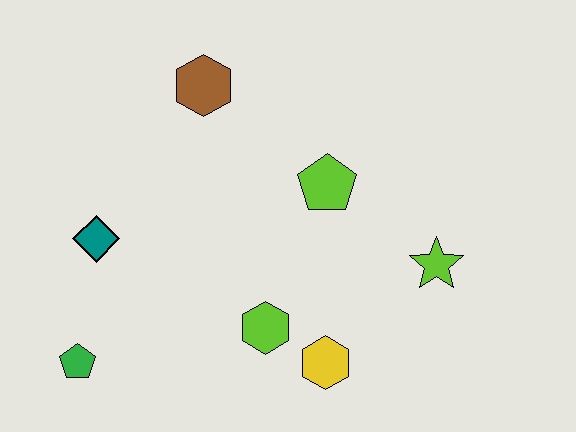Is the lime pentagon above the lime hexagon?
Yes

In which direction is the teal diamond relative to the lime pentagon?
The teal diamond is to the left of the lime pentagon.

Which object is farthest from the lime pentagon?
The green pentagon is farthest from the lime pentagon.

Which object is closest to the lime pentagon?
The lime star is closest to the lime pentagon.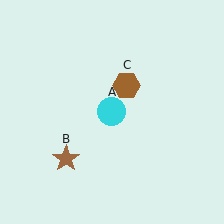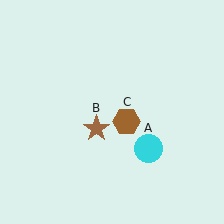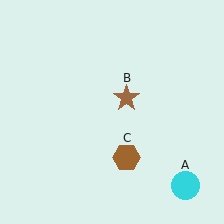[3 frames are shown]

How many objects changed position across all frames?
3 objects changed position: cyan circle (object A), brown star (object B), brown hexagon (object C).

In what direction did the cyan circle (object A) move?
The cyan circle (object A) moved down and to the right.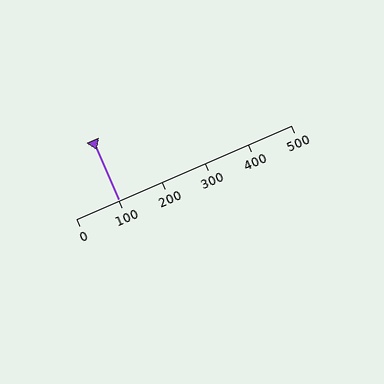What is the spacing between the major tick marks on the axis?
The major ticks are spaced 100 apart.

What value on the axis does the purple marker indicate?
The marker indicates approximately 100.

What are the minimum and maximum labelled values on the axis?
The axis runs from 0 to 500.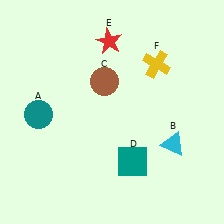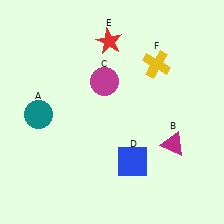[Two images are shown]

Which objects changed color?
B changed from cyan to magenta. C changed from brown to magenta. D changed from teal to blue.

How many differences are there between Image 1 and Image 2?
There are 3 differences between the two images.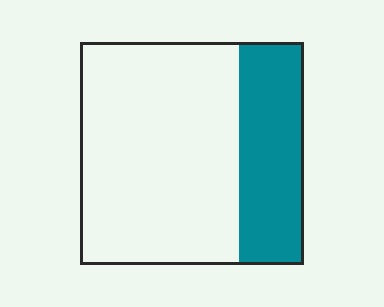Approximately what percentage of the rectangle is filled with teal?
Approximately 30%.